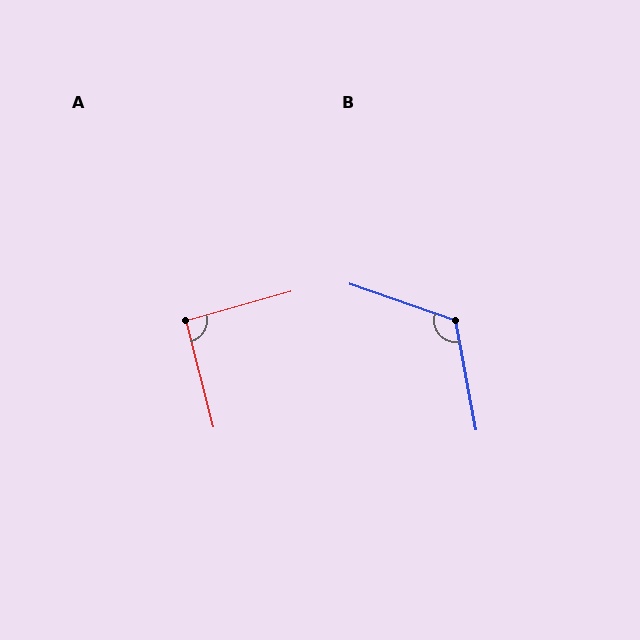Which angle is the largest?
B, at approximately 120 degrees.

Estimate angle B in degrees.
Approximately 120 degrees.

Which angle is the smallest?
A, at approximately 91 degrees.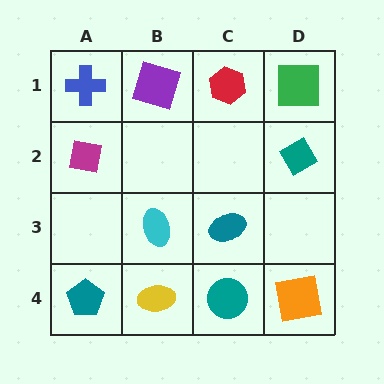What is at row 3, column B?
A cyan ellipse.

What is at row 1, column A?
A blue cross.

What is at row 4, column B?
A yellow ellipse.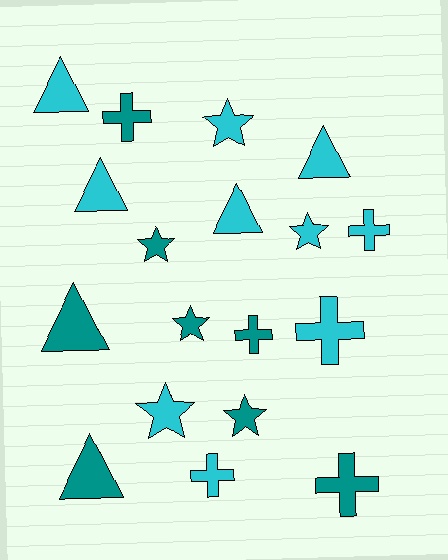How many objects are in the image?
There are 18 objects.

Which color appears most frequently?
Cyan, with 10 objects.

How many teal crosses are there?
There are 3 teal crosses.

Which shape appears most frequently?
Star, with 6 objects.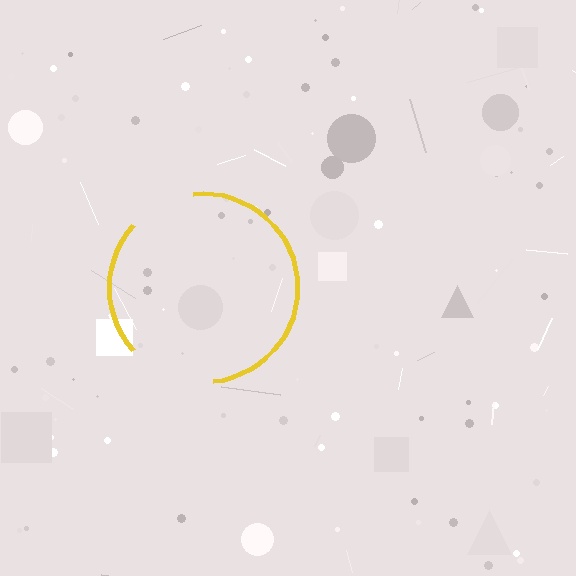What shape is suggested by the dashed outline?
The dashed outline suggests a circle.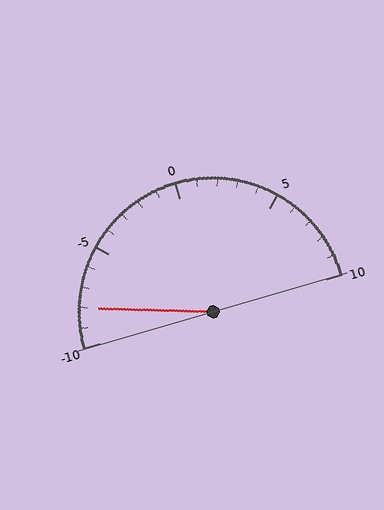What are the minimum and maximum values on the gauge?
The gauge ranges from -10 to 10.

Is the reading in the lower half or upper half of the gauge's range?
The reading is in the lower half of the range (-10 to 10).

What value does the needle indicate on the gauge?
The needle indicates approximately -8.